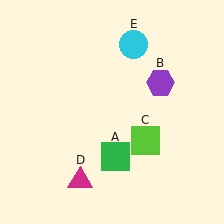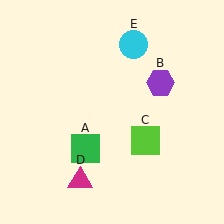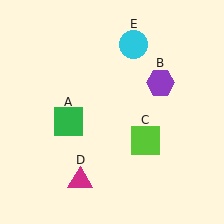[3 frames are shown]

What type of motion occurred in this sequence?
The green square (object A) rotated clockwise around the center of the scene.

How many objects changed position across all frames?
1 object changed position: green square (object A).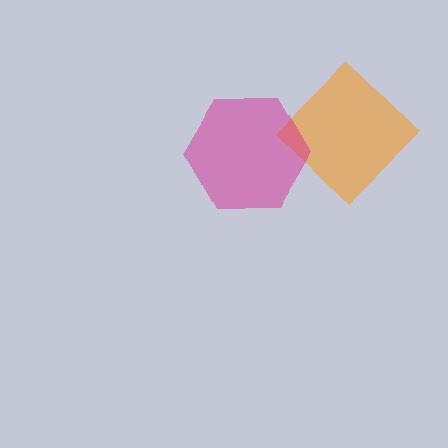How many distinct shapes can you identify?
There are 2 distinct shapes: an orange diamond, a magenta hexagon.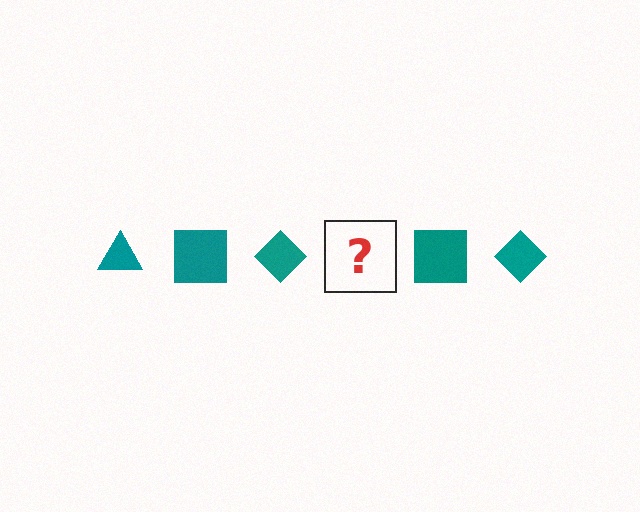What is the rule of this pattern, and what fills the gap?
The rule is that the pattern cycles through triangle, square, diamond shapes in teal. The gap should be filled with a teal triangle.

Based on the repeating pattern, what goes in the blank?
The blank should be a teal triangle.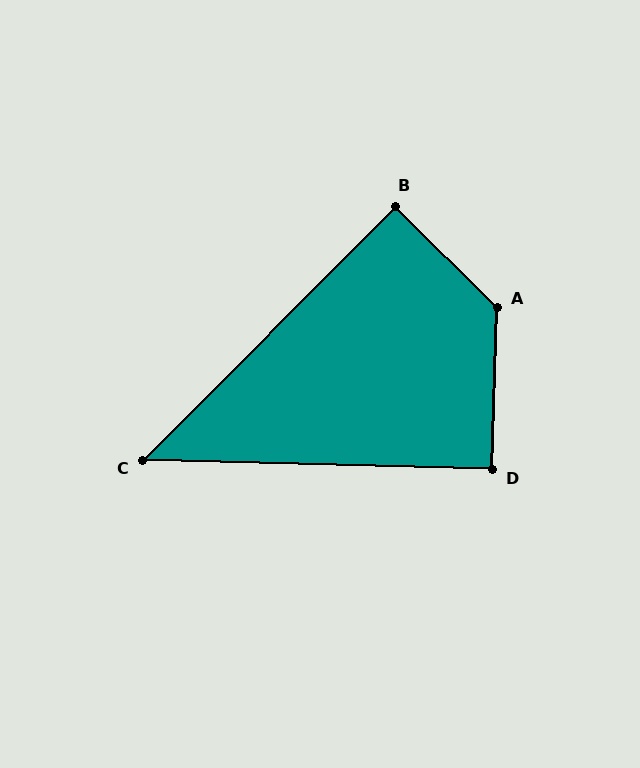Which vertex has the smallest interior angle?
C, at approximately 47 degrees.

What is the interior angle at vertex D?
Approximately 90 degrees (approximately right).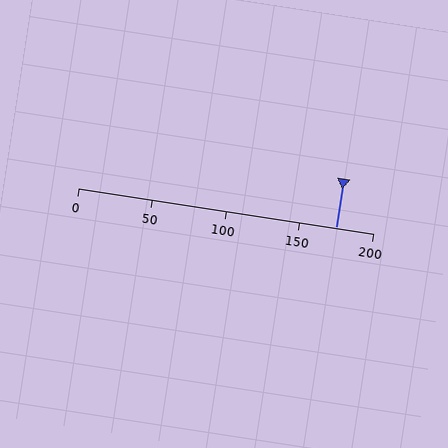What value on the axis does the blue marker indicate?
The marker indicates approximately 175.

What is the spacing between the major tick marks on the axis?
The major ticks are spaced 50 apart.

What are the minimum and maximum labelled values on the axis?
The axis runs from 0 to 200.